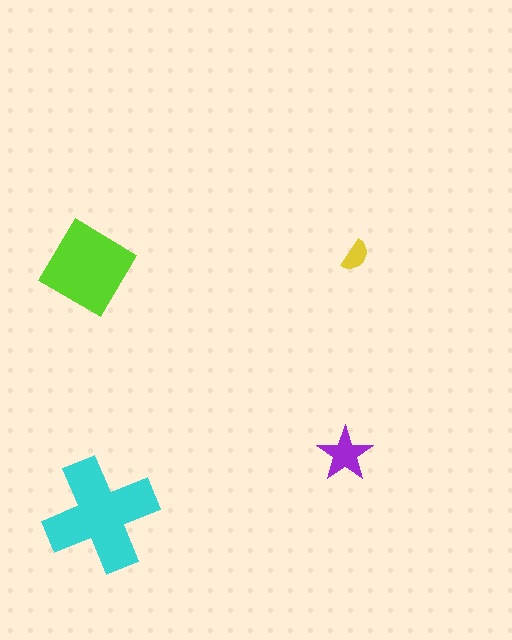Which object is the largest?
The cyan cross.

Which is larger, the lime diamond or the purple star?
The lime diamond.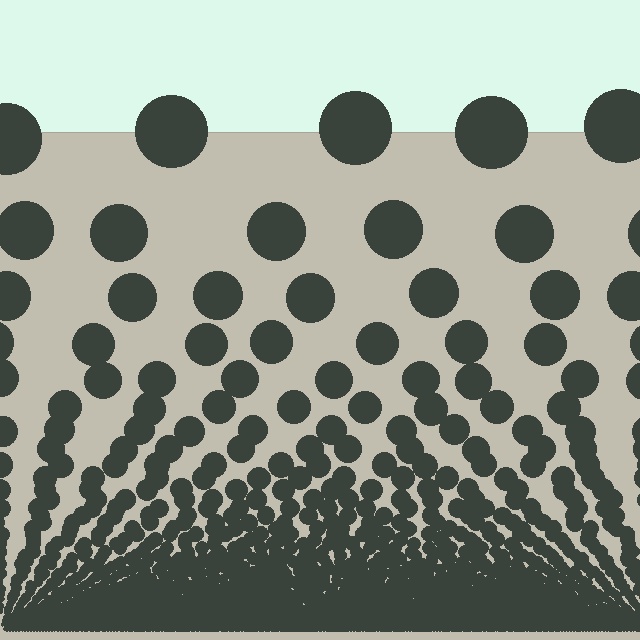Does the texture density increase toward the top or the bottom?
Density increases toward the bottom.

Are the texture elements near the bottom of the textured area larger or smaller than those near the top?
Smaller. The gradient is inverted — elements near the bottom are smaller and denser.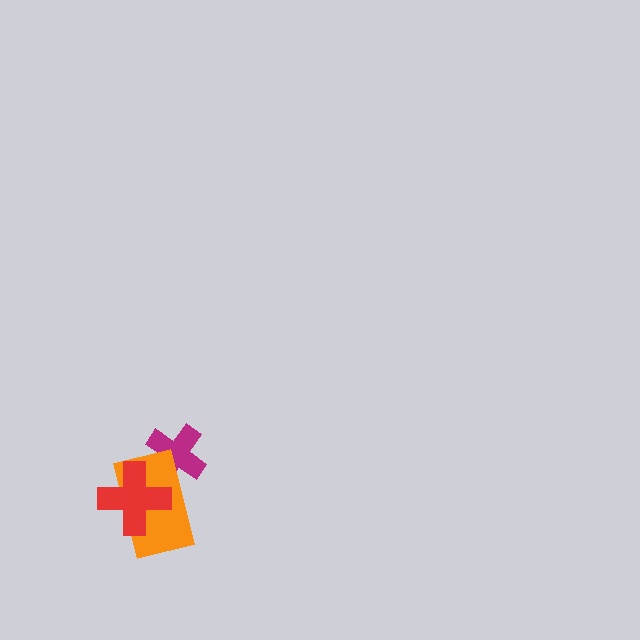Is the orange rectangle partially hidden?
Yes, it is partially covered by another shape.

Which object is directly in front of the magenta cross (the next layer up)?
The orange rectangle is directly in front of the magenta cross.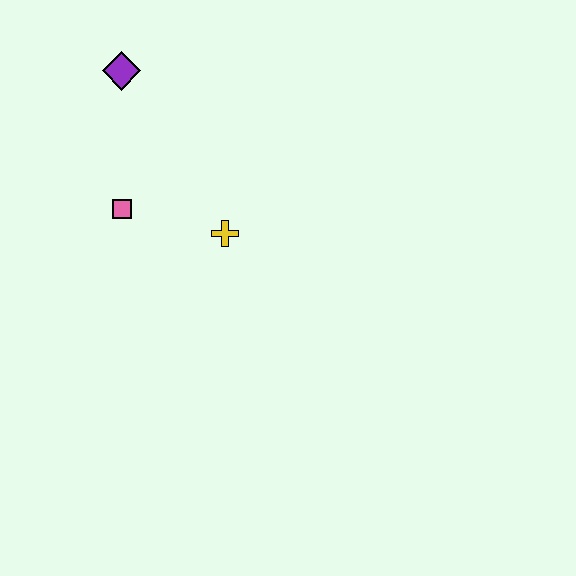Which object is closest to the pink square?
The yellow cross is closest to the pink square.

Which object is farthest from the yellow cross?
The purple diamond is farthest from the yellow cross.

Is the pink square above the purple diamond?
No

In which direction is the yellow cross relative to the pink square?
The yellow cross is to the right of the pink square.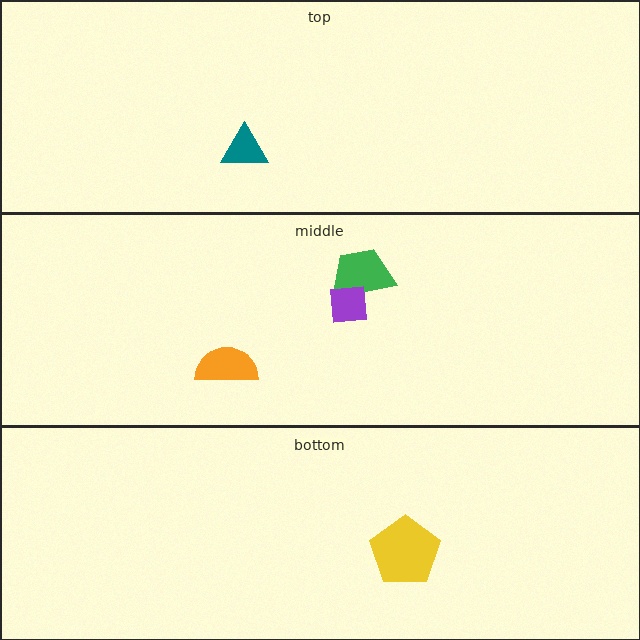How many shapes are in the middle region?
3.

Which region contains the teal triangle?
The top region.